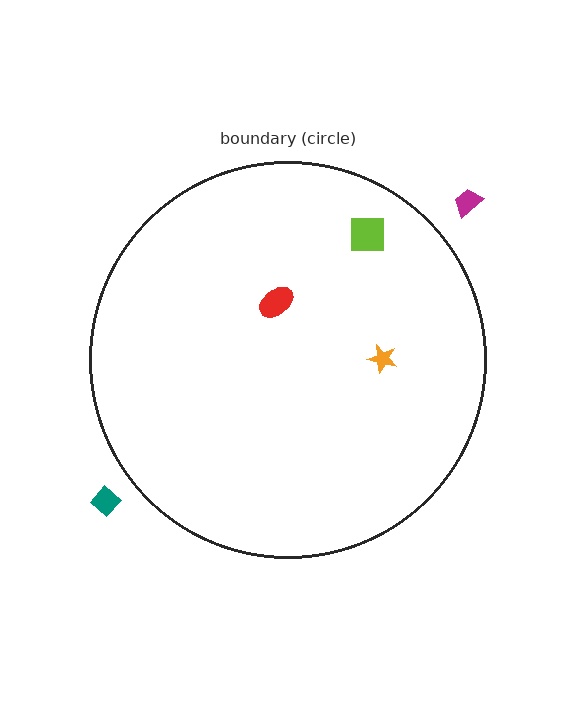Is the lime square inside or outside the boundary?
Inside.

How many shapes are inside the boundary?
3 inside, 2 outside.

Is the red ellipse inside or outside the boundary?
Inside.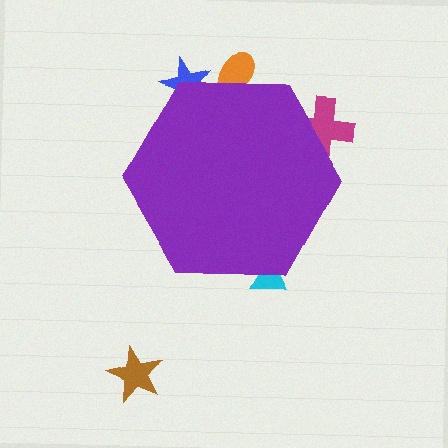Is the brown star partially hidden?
No, the brown star is fully visible.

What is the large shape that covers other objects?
A purple hexagon.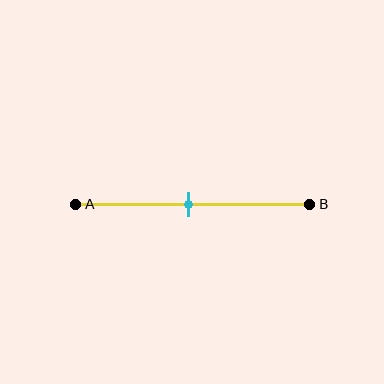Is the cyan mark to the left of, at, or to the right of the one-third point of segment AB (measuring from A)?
The cyan mark is to the right of the one-third point of segment AB.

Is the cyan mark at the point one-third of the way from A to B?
No, the mark is at about 50% from A, not at the 33% one-third point.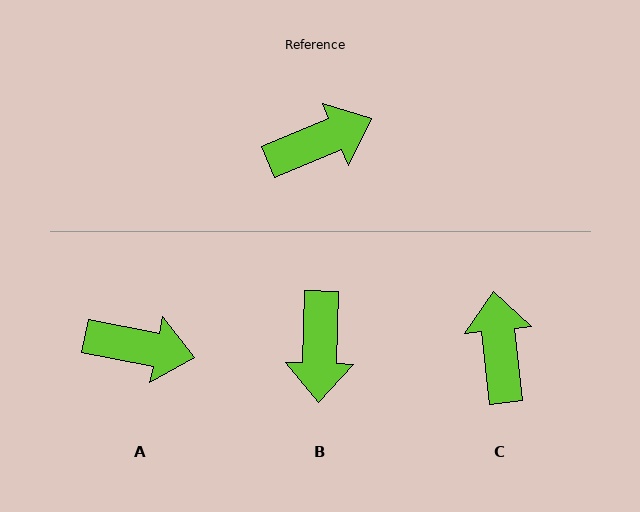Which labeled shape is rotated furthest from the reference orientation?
B, about 114 degrees away.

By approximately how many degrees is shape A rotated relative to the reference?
Approximately 34 degrees clockwise.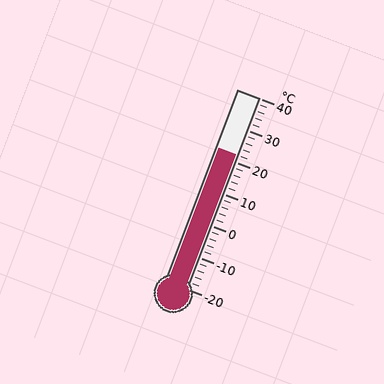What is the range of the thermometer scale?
The thermometer scale ranges from -20°C to 40°C.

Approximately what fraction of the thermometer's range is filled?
The thermometer is filled to approximately 70% of its range.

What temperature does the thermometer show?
The thermometer shows approximately 22°C.